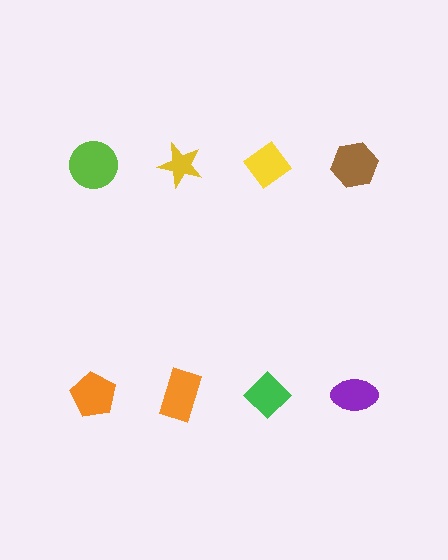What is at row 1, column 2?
A yellow star.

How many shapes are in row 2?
4 shapes.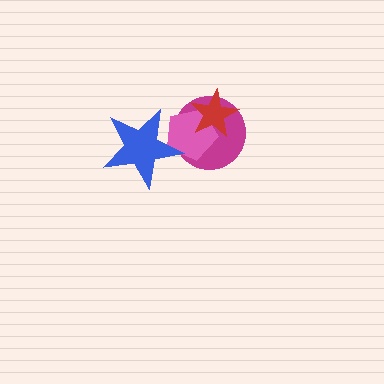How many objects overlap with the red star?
2 objects overlap with the red star.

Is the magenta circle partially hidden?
Yes, it is partially covered by another shape.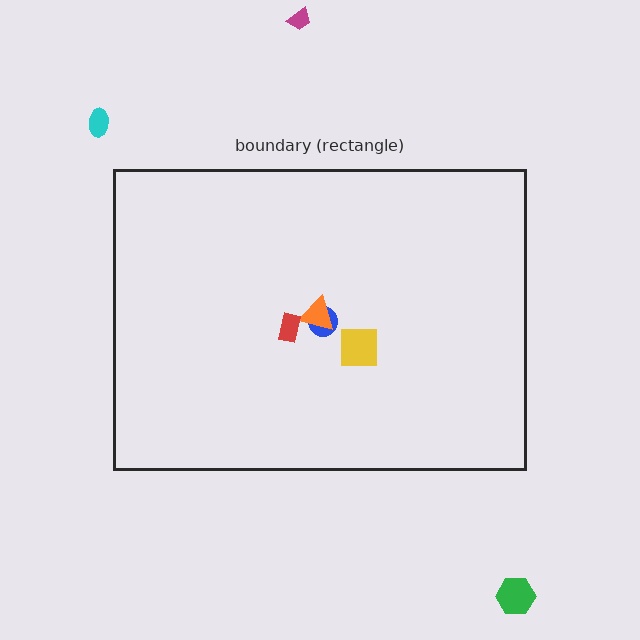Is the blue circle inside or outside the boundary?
Inside.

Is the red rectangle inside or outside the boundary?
Inside.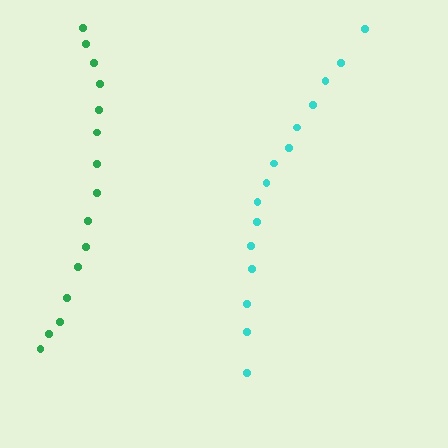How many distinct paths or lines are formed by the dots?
There are 2 distinct paths.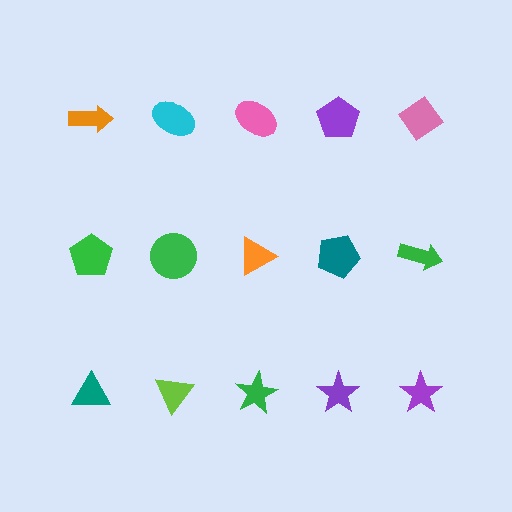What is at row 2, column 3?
An orange triangle.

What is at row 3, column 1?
A teal triangle.